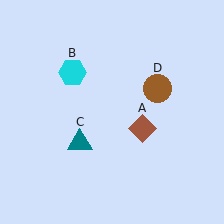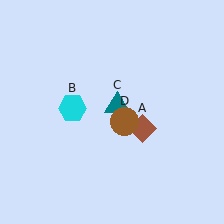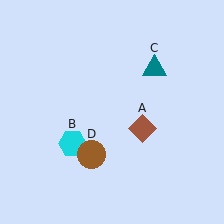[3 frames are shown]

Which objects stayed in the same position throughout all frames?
Brown diamond (object A) remained stationary.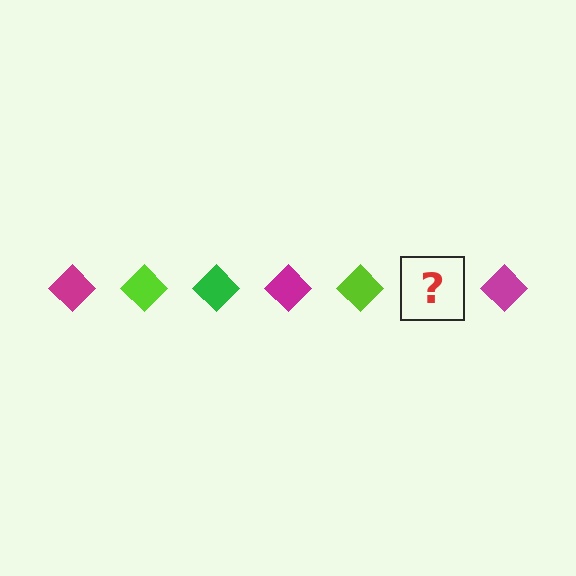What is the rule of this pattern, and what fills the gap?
The rule is that the pattern cycles through magenta, lime, green diamonds. The gap should be filled with a green diamond.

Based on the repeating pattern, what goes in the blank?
The blank should be a green diamond.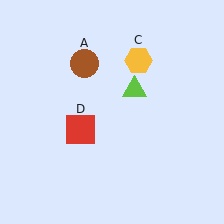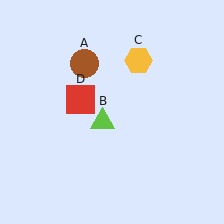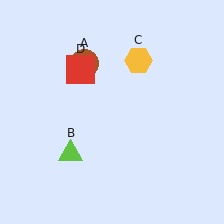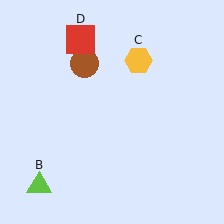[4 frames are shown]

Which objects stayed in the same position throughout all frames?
Brown circle (object A) and yellow hexagon (object C) remained stationary.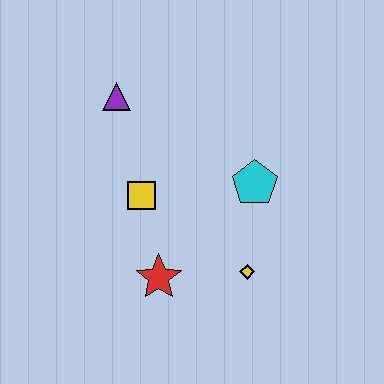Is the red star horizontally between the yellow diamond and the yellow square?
Yes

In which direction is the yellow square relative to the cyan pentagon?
The yellow square is to the left of the cyan pentagon.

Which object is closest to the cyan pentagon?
The yellow diamond is closest to the cyan pentagon.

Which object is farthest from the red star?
The purple triangle is farthest from the red star.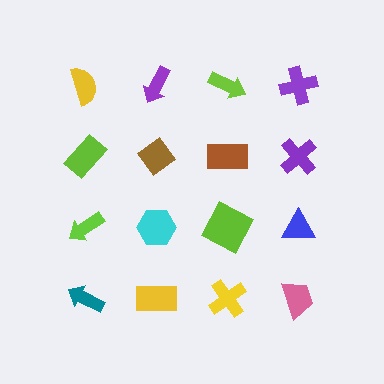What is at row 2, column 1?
A lime rectangle.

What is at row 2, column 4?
A purple cross.